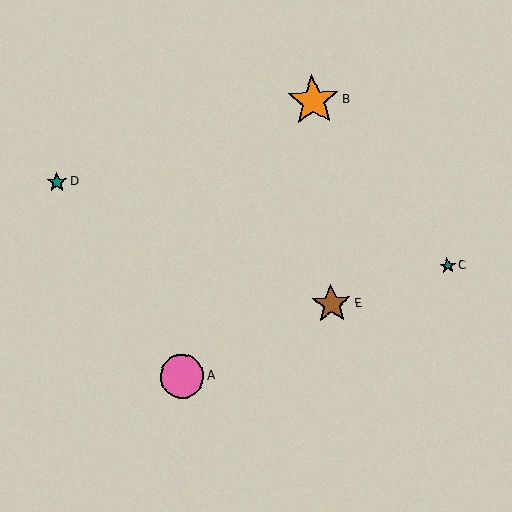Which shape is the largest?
The orange star (labeled B) is the largest.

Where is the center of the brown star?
The center of the brown star is at (331, 304).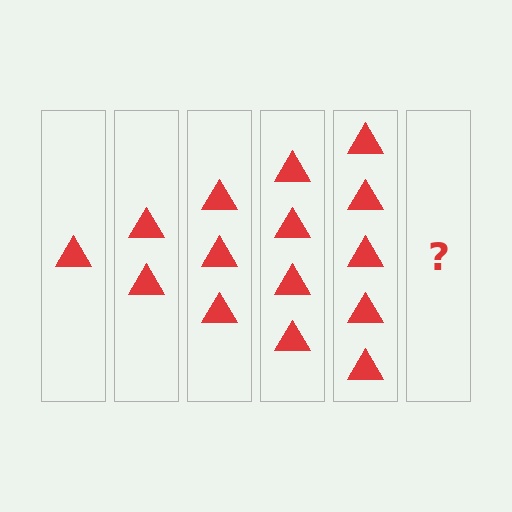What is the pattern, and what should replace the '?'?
The pattern is that each step adds one more triangle. The '?' should be 6 triangles.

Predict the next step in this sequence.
The next step is 6 triangles.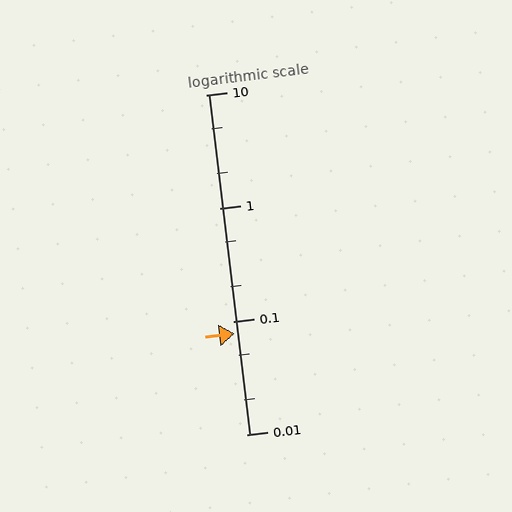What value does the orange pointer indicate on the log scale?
The pointer indicates approximately 0.077.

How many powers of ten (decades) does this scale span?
The scale spans 3 decades, from 0.01 to 10.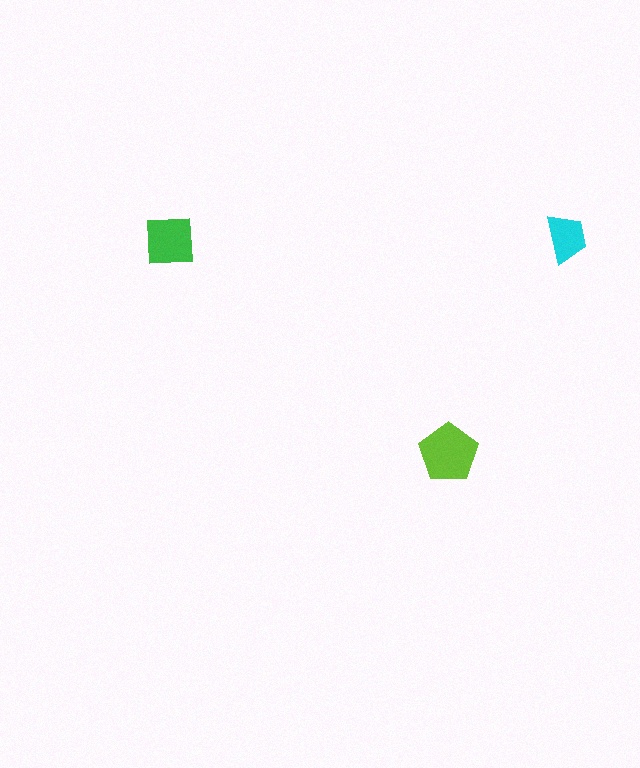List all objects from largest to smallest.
The lime pentagon, the green square, the cyan trapezoid.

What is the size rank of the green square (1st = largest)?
2nd.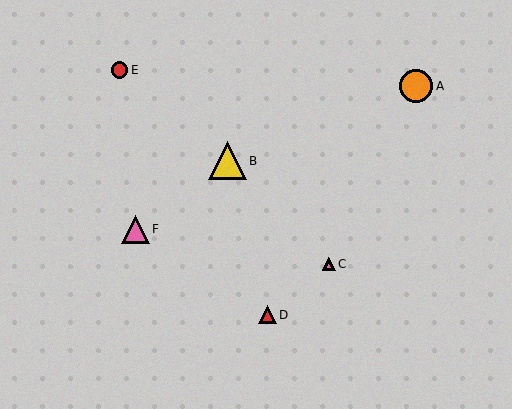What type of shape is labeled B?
Shape B is a yellow triangle.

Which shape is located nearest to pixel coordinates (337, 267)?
The pink triangle (labeled C) at (329, 264) is nearest to that location.